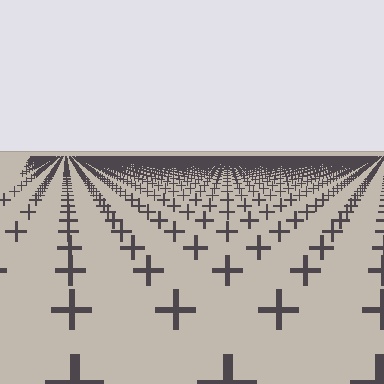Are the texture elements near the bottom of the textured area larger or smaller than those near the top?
Larger. Near the bottom, elements are closer to the viewer and appear at a bigger on-screen size.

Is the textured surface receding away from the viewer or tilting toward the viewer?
The surface is receding away from the viewer. Texture elements get smaller and denser toward the top.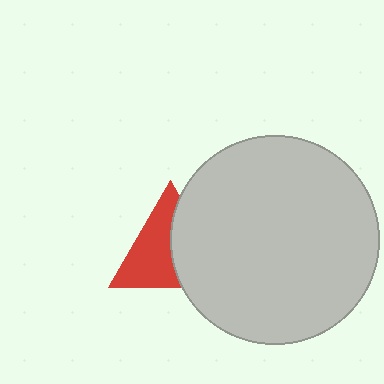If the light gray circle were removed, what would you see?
You would see the complete red triangle.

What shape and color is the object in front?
The object in front is a light gray circle.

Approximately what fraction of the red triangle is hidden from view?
Roughly 44% of the red triangle is hidden behind the light gray circle.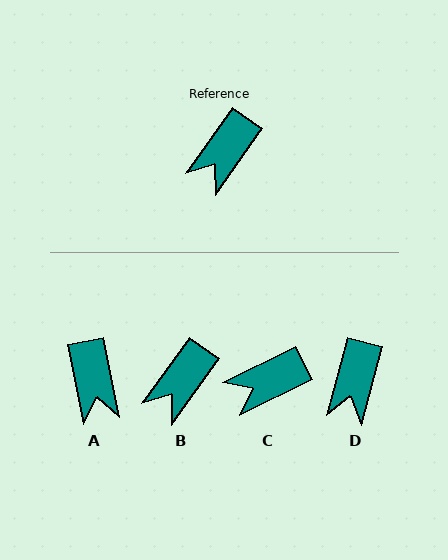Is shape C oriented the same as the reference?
No, it is off by about 28 degrees.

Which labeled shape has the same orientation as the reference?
B.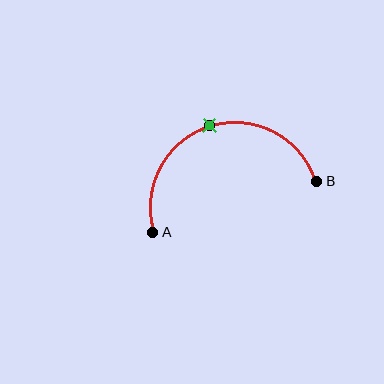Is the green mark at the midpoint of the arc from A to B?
Yes. The green mark lies on the arc at equal arc-length from both A and B — it is the arc midpoint.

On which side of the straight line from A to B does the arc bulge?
The arc bulges above the straight line connecting A and B.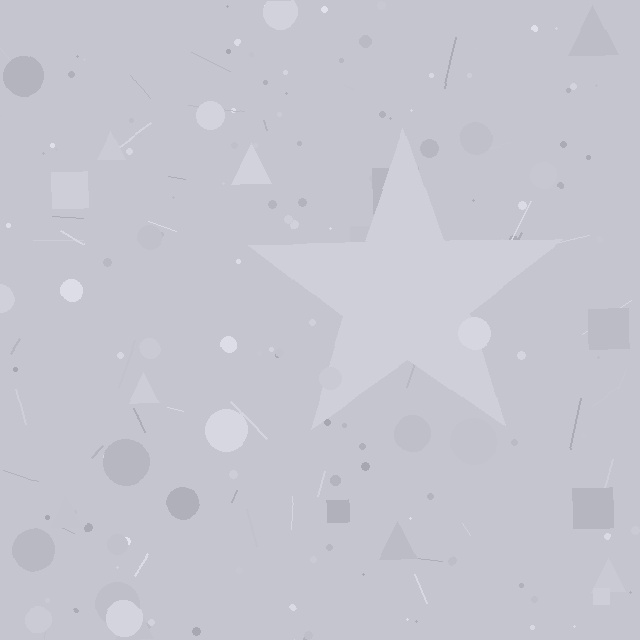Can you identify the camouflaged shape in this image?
The camouflaged shape is a star.